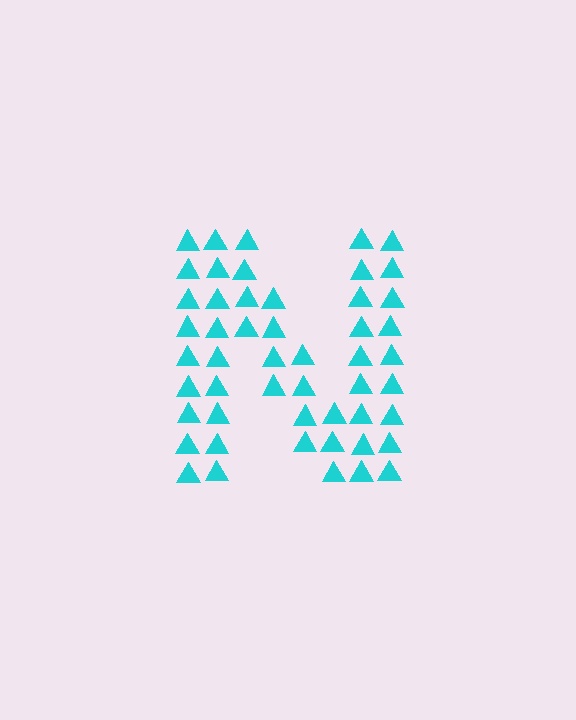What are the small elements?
The small elements are triangles.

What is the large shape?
The large shape is the letter N.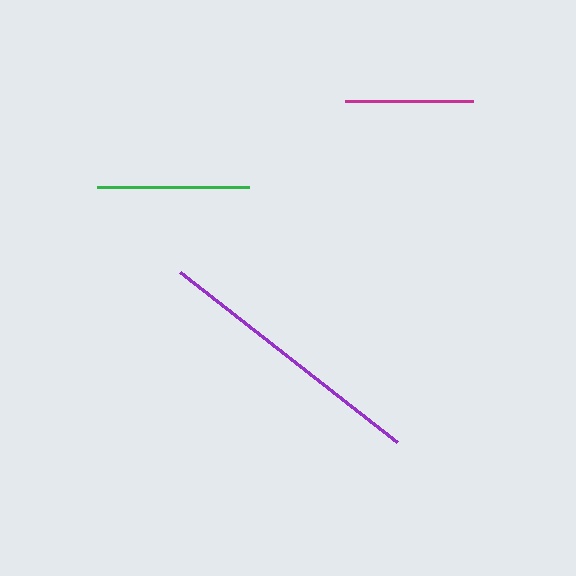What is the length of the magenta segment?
The magenta segment is approximately 128 pixels long.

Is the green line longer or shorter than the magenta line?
The green line is longer than the magenta line.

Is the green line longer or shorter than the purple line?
The purple line is longer than the green line.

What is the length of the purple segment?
The purple segment is approximately 276 pixels long.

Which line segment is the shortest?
The magenta line is the shortest at approximately 128 pixels.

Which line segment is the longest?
The purple line is the longest at approximately 276 pixels.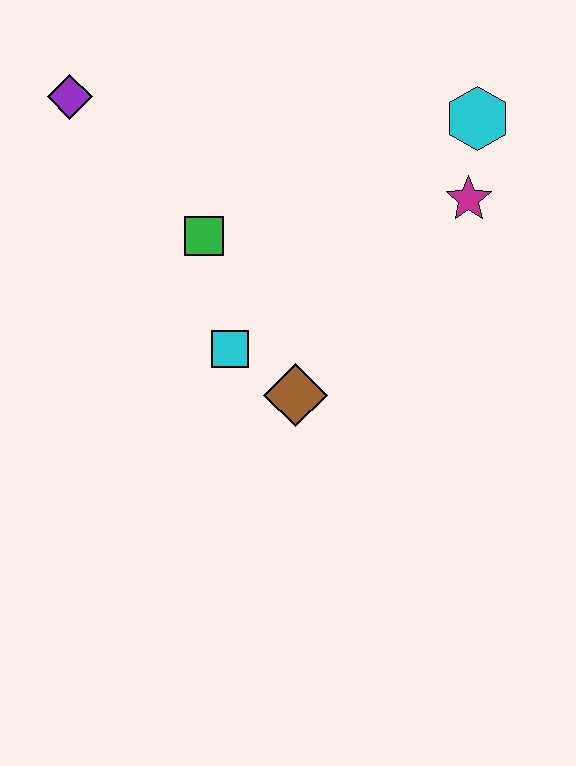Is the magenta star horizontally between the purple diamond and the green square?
No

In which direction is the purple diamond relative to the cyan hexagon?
The purple diamond is to the left of the cyan hexagon.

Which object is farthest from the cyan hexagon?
The purple diamond is farthest from the cyan hexagon.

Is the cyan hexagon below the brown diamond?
No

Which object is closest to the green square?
The cyan square is closest to the green square.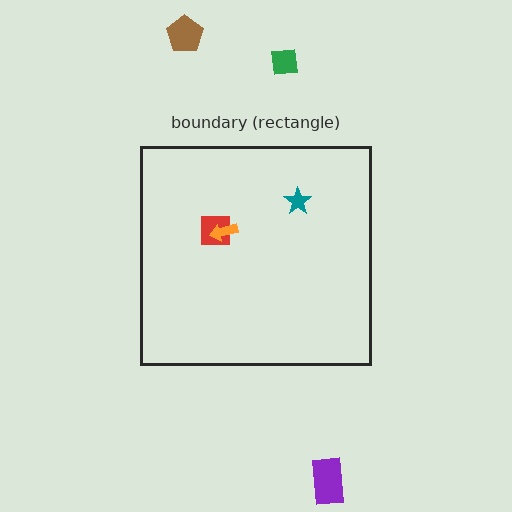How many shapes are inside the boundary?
3 inside, 3 outside.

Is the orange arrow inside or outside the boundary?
Inside.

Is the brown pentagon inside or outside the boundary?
Outside.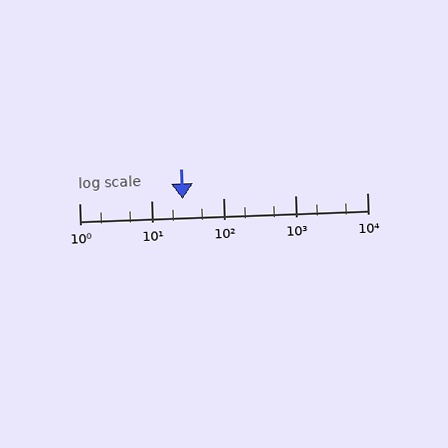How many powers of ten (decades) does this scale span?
The scale spans 4 decades, from 1 to 10000.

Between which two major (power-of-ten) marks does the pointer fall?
The pointer is between 10 and 100.